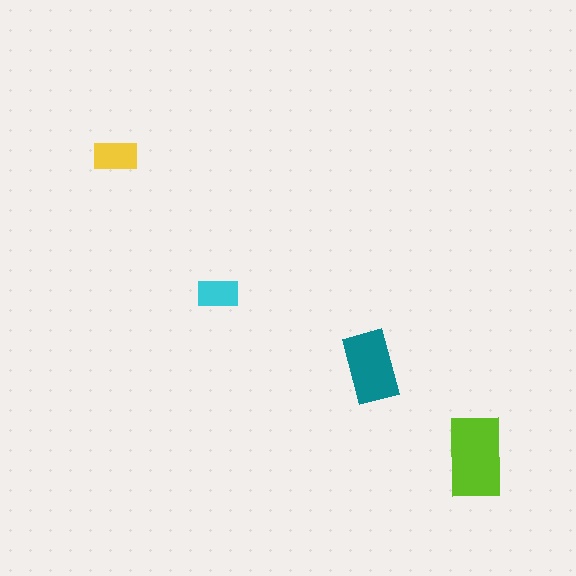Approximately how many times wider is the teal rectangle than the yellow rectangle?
About 1.5 times wider.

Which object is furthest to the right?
The lime rectangle is rightmost.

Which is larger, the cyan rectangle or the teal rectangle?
The teal one.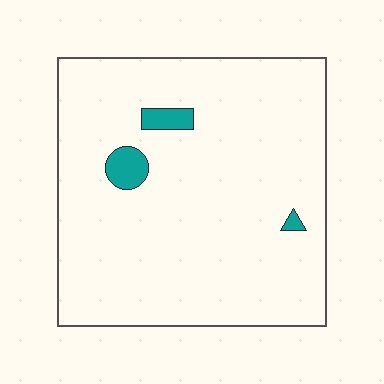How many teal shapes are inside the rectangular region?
3.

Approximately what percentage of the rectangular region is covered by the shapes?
Approximately 5%.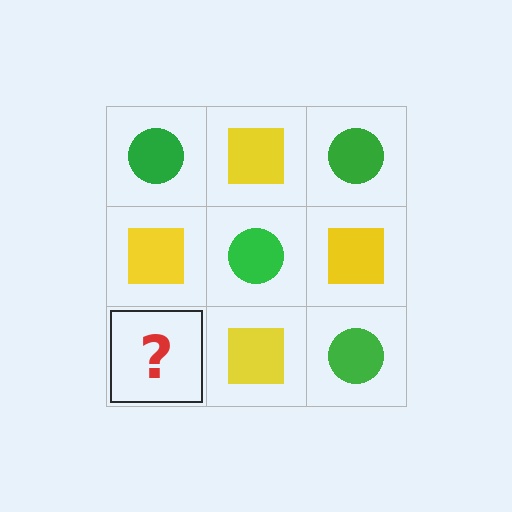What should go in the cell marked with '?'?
The missing cell should contain a green circle.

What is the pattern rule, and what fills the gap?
The rule is that it alternates green circle and yellow square in a checkerboard pattern. The gap should be filled with a green circle.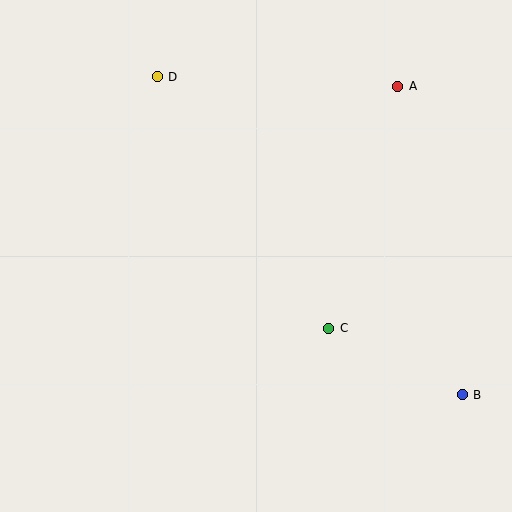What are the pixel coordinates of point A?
Point A is at (398, 86).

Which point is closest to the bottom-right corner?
Point B is closest to the bottom-right corner.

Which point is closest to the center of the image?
Point C at (329, 328) is closest to the center.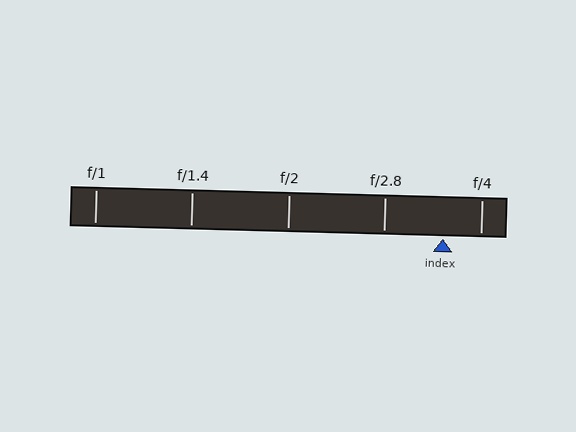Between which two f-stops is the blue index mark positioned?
The index mark is between f/2.8 and f/4.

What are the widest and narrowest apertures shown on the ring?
The widest aperture shown is f/1 and the narrowest is f/4.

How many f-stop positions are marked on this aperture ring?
There are 5 f-stop positions marked.